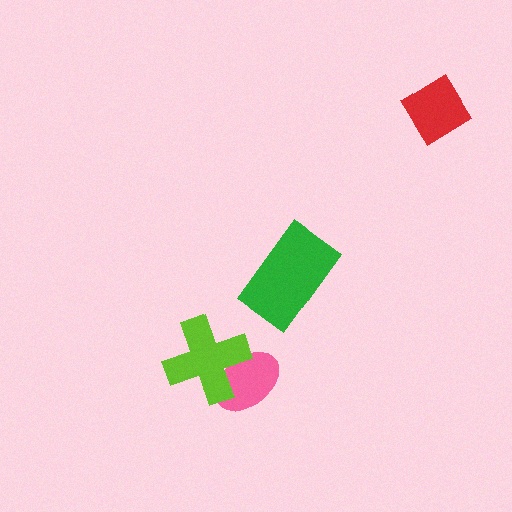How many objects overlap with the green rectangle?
0 objects overlap with the green rectangle.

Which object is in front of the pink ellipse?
The lime cross is in front of the pink ellipse.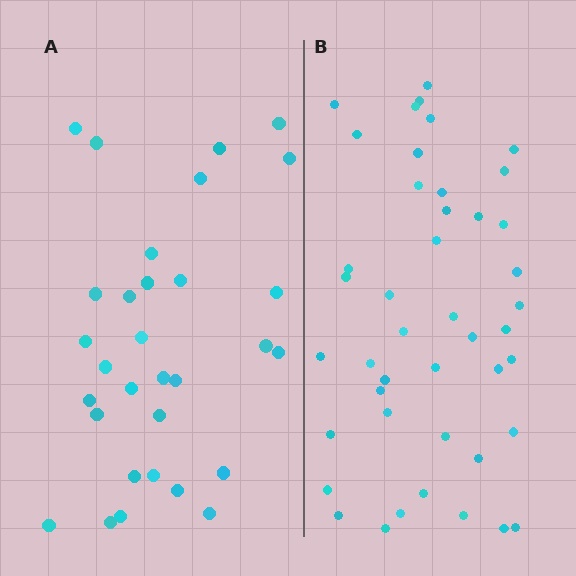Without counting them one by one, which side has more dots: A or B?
Region B (the right region) has more dots.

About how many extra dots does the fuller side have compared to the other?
Region B has approximately 15 more dots than region A.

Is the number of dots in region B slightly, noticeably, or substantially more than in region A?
Region B has noticeably more, but not dramatically so. The ratio is roughly 1.4 to 1.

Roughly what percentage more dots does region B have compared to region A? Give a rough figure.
About 40% more.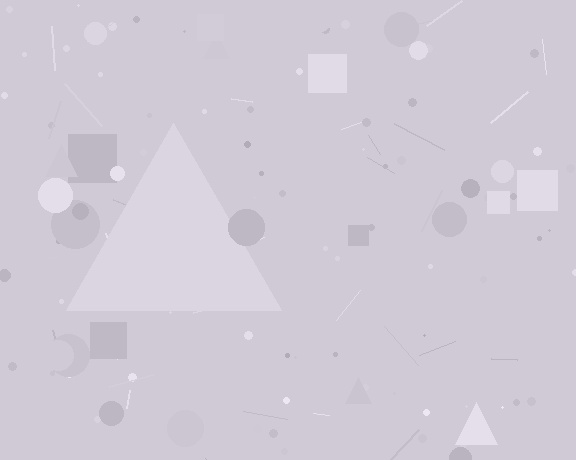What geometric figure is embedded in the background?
A triangle is embedded in the background.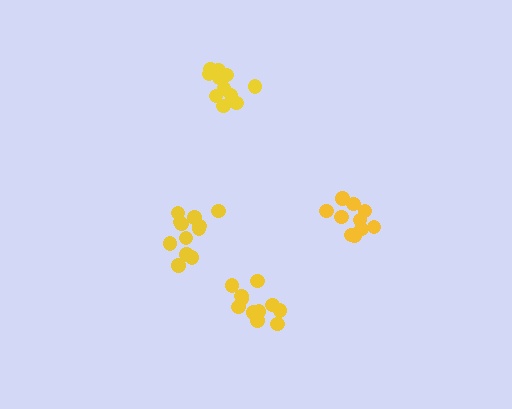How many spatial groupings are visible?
There are 4 spatial groupings.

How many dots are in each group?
Group 1: 12 dots, Group 2: 10 dots, Group 3: 11 dots, Group 4: 12 dots (45 total).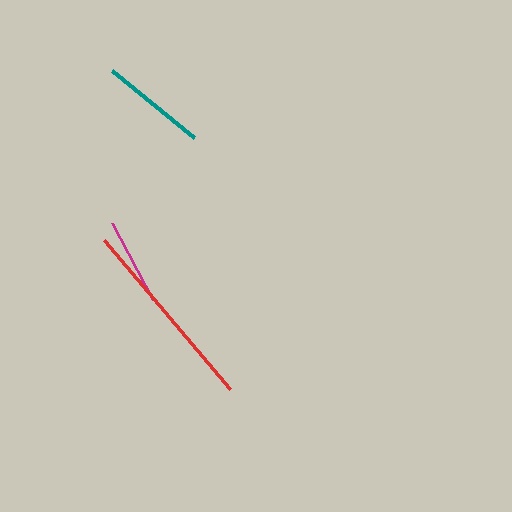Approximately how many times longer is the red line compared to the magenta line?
The red line is approximately 2.2 times the length of the magenta line.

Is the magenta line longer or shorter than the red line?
The red line is longer than the magenta line.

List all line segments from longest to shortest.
From longest to shortest: red, teal, magenta.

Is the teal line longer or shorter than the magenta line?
The teal line is longer than the magenta line.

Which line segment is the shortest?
The magenta line is the shortest at approximately 88 pixels.